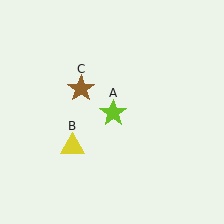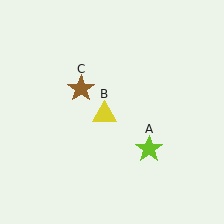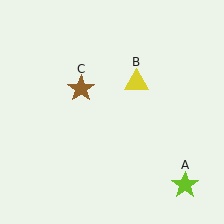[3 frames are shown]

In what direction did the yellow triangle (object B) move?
The yellow triangle (object B) moved up and to the right.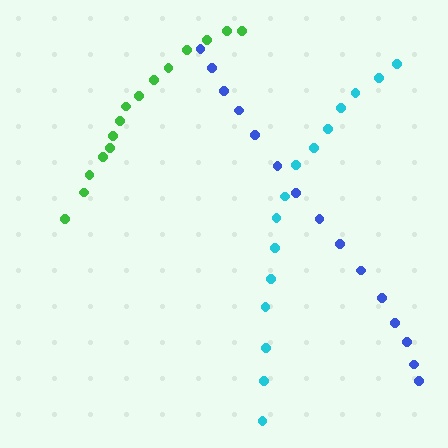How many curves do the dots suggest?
There are 3 distinct paths.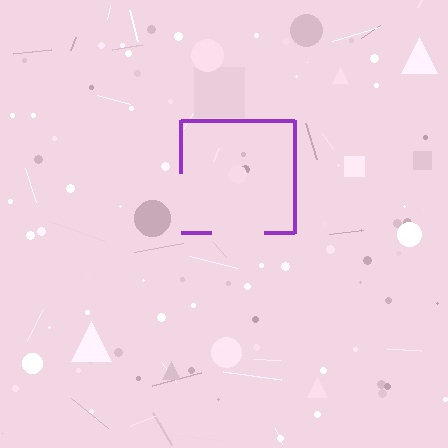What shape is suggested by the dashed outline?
The dashed outline suggests a square.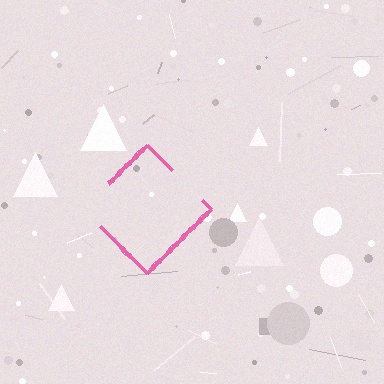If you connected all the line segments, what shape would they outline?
They would outline a diamond.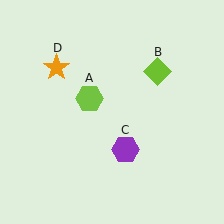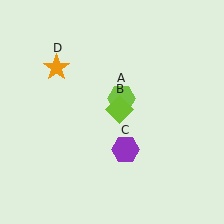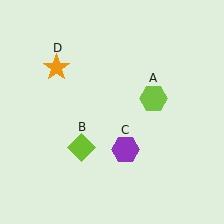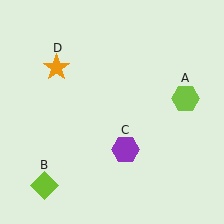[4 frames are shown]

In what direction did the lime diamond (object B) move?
The lime diamond (object B) moved down and to the left.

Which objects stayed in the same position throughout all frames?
Purple hexagon (object C) and orange star (object D) remained stationary.